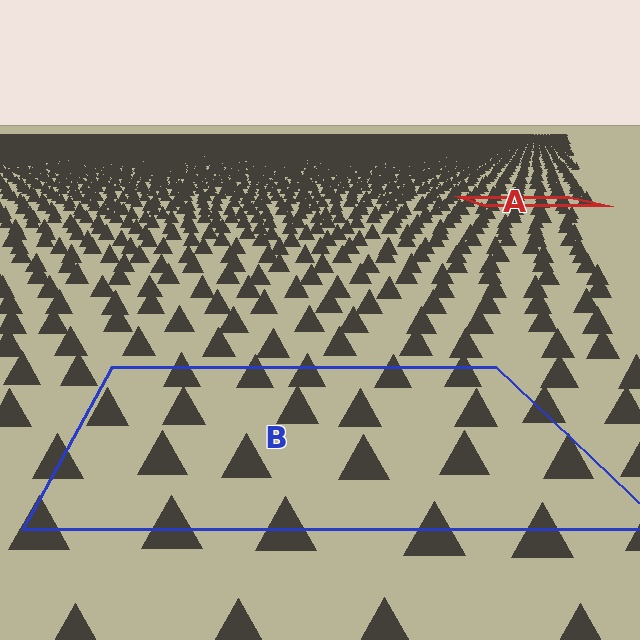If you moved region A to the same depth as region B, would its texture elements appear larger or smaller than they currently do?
They would appear larger. At a closer depth, the same texture elements are projected at a bigger on-screen size.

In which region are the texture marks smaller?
The texture marks are smaller in region A, because it is farther away.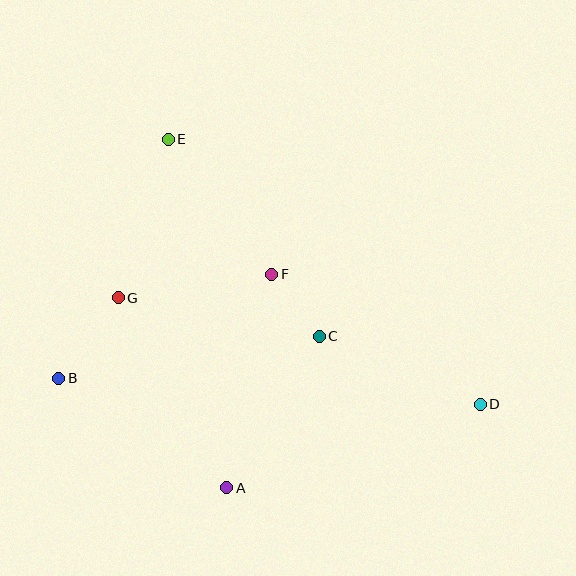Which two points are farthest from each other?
Points B and D are farthest from each other.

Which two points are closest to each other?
Points C and F are closest to each other.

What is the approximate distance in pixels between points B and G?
The distance between B and G is approximately 100 pixels.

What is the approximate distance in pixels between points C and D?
The distance between C and D is approximately 175 pixels.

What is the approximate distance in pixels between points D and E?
The distance between D and E is approximately 410 pixels.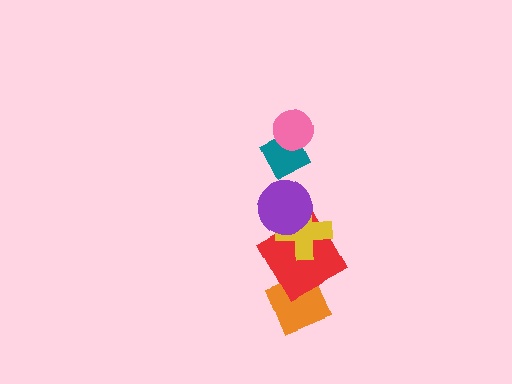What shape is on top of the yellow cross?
The purple circle is on top of the yellow cross.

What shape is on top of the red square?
The yellow cross is on top of the red square.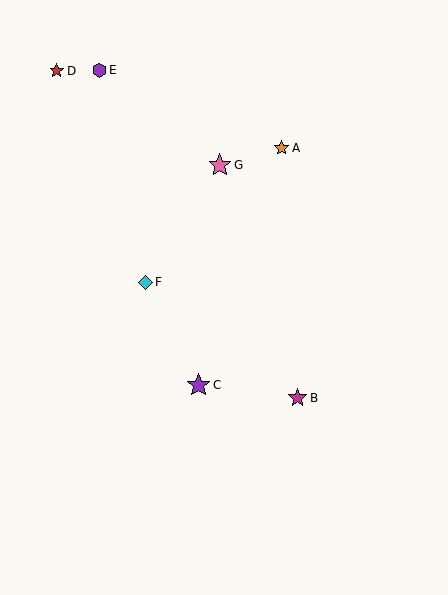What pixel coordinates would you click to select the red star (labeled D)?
Click at (57, 71) to select the red star D.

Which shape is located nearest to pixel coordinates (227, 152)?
The pink star (labeled G) at (220, 165) is nearest to that location.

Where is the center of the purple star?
The center of the purple star is at (199, 385).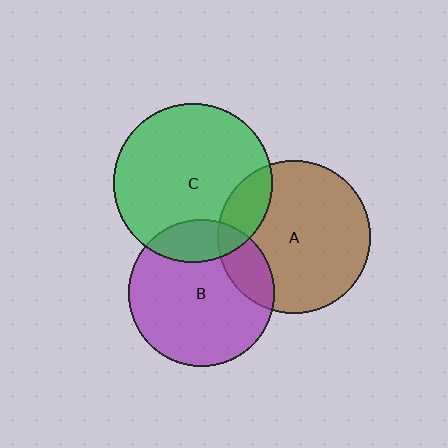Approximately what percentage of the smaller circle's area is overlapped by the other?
Approximately 15%.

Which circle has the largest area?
Circle C (green).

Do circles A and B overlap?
Yes.